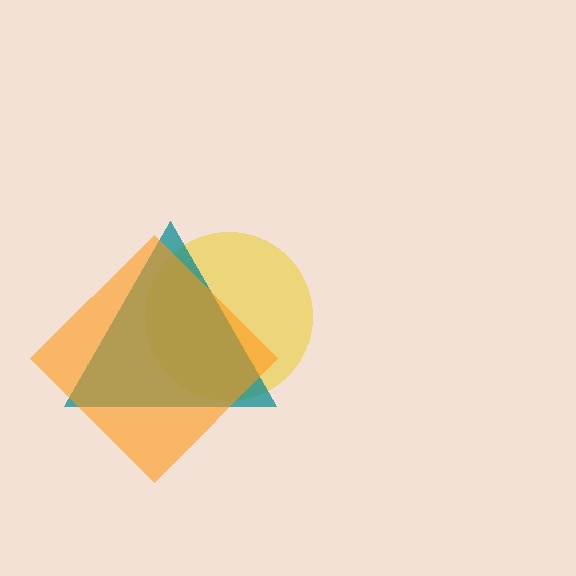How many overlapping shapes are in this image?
There are 3 overlapping shapes in the image.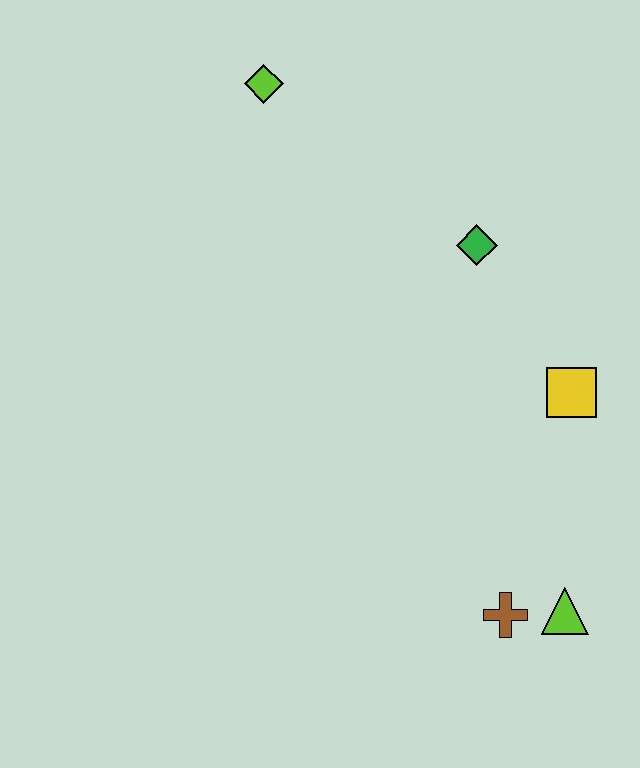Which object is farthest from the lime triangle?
The lime diamond is farthest from the lime triangle.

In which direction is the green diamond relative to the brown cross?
The green diamond is above the brown cross.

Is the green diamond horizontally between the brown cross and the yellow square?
No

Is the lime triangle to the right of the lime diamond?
Yes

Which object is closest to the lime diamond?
The green diamond is closest to the lime diamond.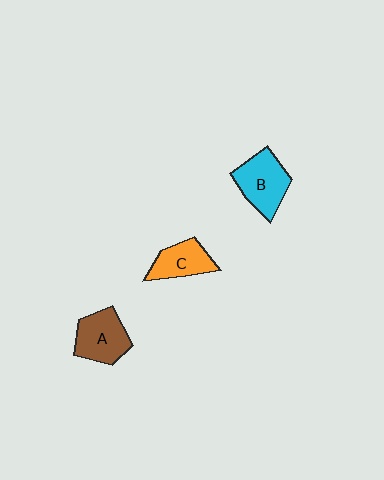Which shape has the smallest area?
Shape C (orange).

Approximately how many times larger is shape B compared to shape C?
Approximately 1.3 times.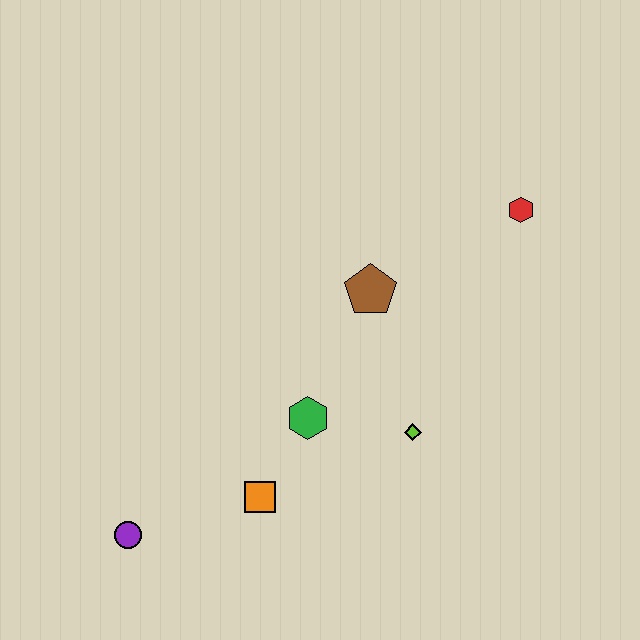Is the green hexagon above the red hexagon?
No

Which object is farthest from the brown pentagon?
The purple circle is farthest from the brown pentagon.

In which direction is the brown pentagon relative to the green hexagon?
The brown pentagon is above the green hexagon.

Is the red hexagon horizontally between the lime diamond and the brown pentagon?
No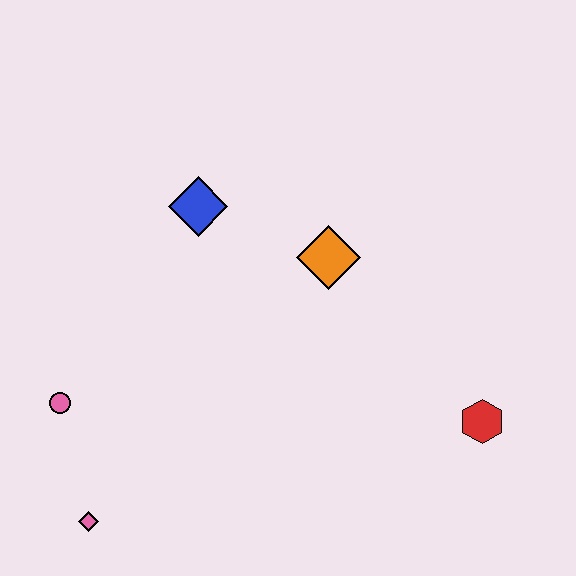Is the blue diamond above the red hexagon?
Yes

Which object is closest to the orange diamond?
The blue diamond is closest to the orange diamond.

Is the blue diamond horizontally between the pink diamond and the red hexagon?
Yes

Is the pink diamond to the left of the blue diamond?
Yes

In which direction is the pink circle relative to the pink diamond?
The pink circle is above the pink diamond.